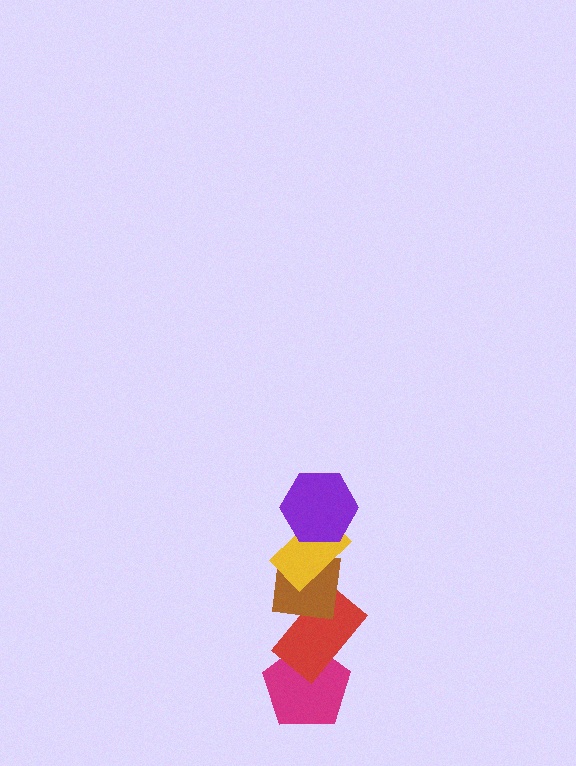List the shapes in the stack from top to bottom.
From top to bottom: the purple hexagon, the yellow rectangle, the brown square, the red rectangle, the magenta pentagon.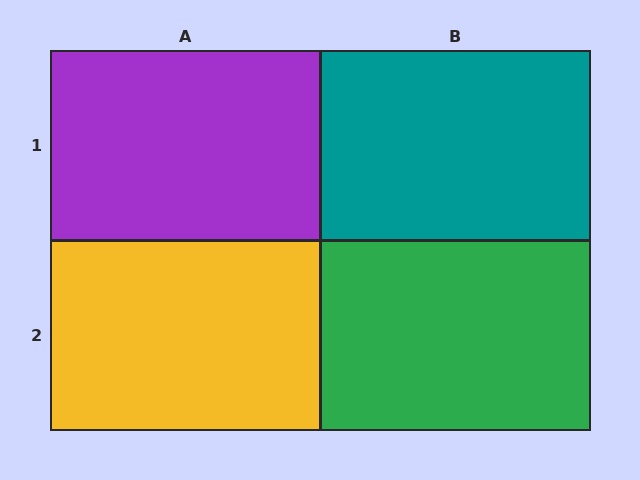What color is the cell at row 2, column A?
Yellow.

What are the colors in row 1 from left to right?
Purple, teal.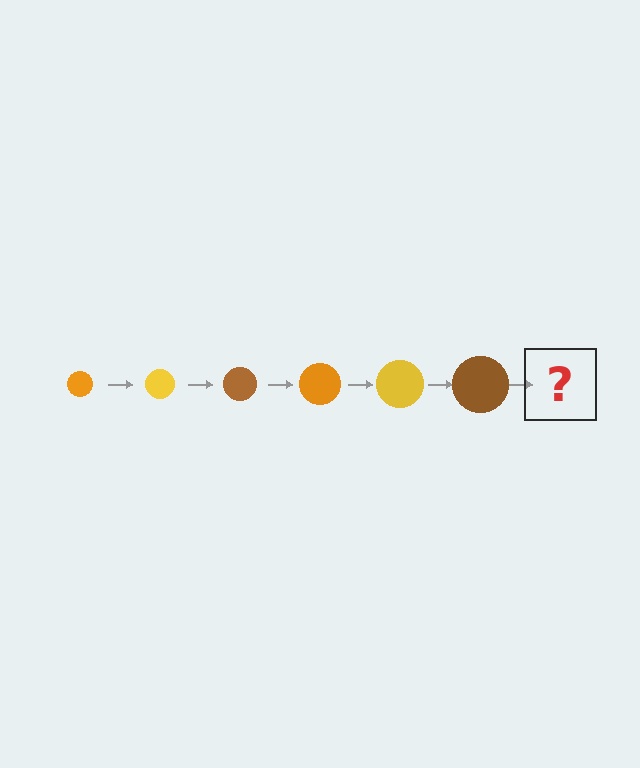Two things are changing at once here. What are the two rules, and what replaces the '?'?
The two rules are that the circle grows larger each step and the color cycles through orange, yellow, and brown. The '?' should be an orange circle, larger than the previous one.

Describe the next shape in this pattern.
It should be an orange circle, larger than the previous one.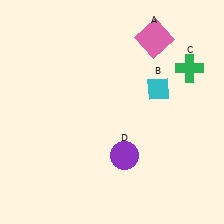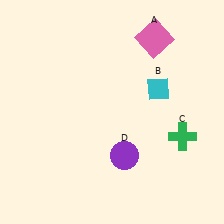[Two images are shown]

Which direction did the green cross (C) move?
The green cross (C) moved down.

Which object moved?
The green cross (C) moved down.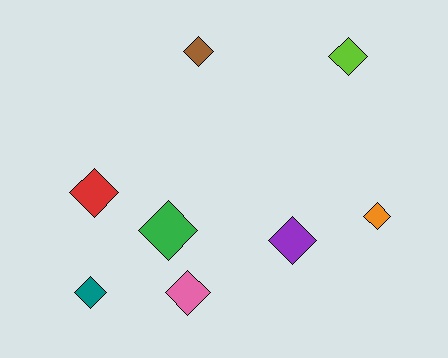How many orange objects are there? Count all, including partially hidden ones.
There is 1 orange object.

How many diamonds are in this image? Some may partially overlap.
There are 8 diamonds.